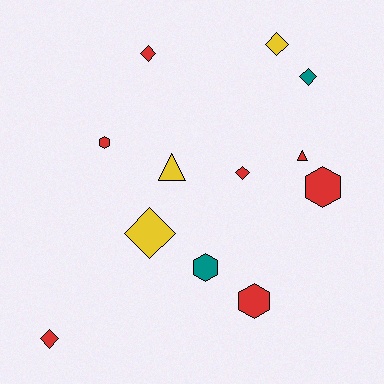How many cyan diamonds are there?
There are no cyan diamonds.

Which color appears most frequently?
Red, with 7 objects.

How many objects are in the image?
There are 12 objects.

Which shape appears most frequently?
Diamond, with 6 objects.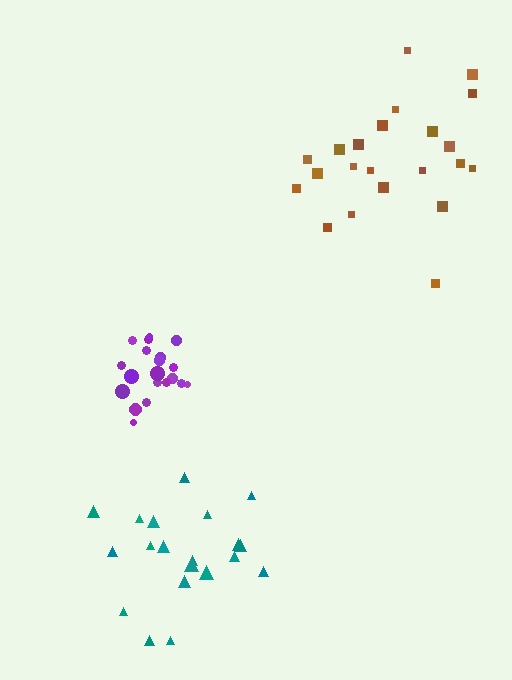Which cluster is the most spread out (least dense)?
Brown.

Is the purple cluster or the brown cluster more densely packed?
Purple.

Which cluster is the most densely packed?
Purple.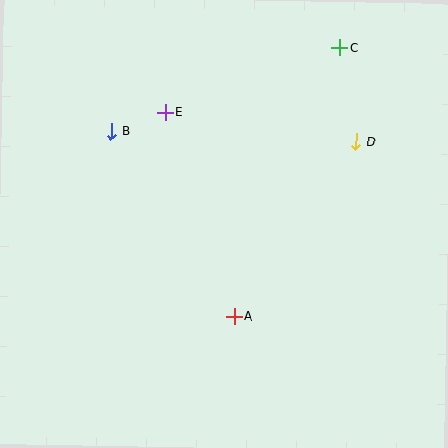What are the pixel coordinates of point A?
Point A is at (235, 317).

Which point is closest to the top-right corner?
Point C is closest to the top-right corner.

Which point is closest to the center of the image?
Point A at (235, 317) is closest to the center.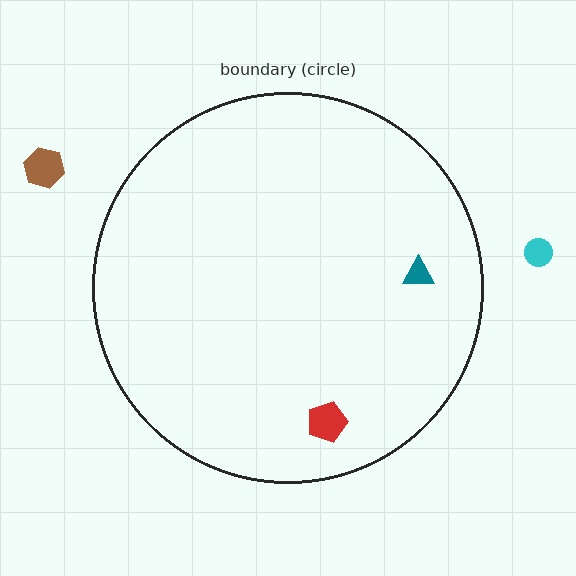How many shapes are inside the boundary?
2 inside, 2 outside.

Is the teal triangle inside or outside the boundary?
Inside.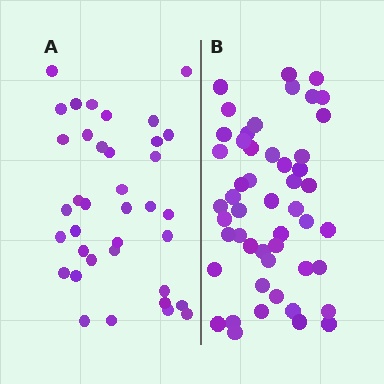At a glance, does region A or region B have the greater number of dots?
Region B (the right region) has more dots.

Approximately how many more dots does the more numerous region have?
Region B has approximately 15 more dots than region A.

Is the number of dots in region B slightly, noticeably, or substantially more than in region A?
Region B has noticeably more, but not dramatically so. The ratio is roughly 1.4 to 1.